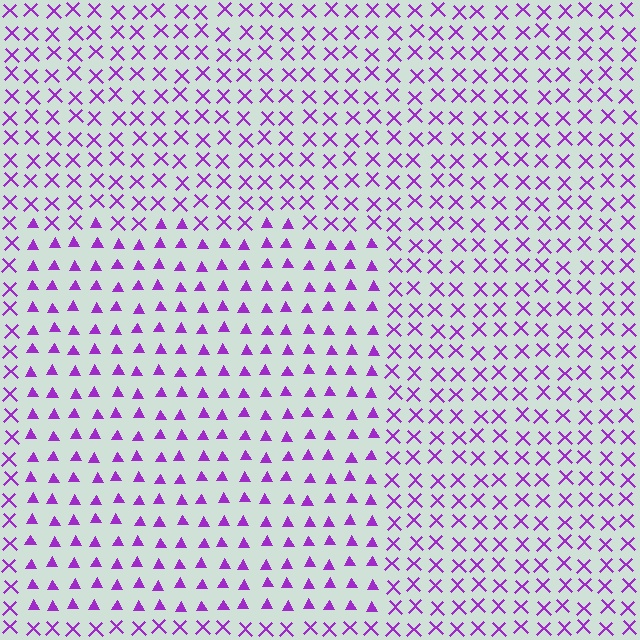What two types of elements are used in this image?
The image uses triangles inside the rectangle region and X marks outside it.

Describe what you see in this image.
The image is filled with small purple elements arranged in a uniform grid. A rectangle-shaped region contains triangles, while the surrounding area contains X marks. The boundary is defined purely by the change in element shape.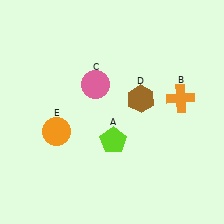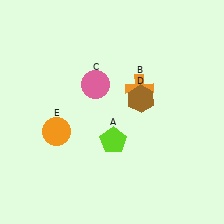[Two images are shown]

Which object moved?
The orange cross (B) moved left.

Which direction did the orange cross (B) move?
The orange cross (B) moved left.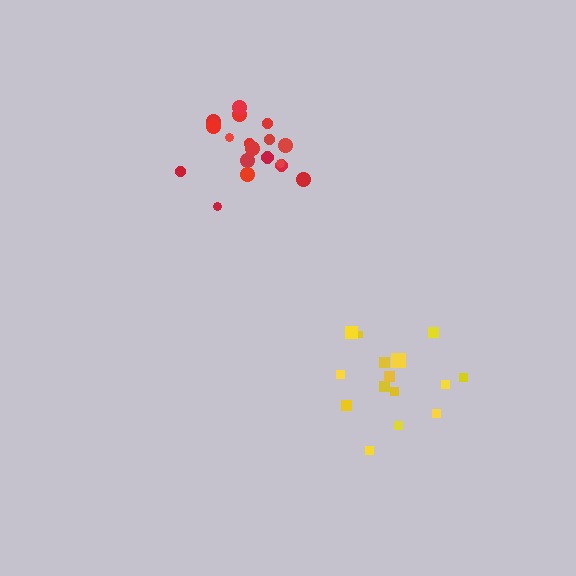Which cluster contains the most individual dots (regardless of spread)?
Red (18).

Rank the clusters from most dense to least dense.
red, yellow.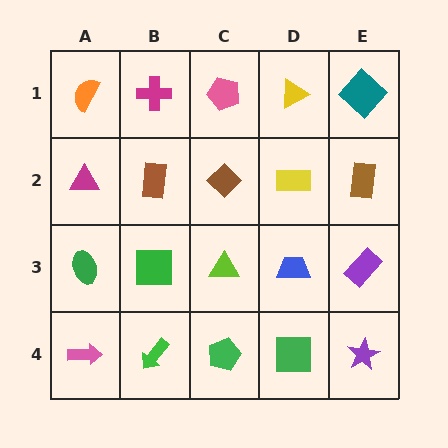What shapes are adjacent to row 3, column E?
A brown rectangle (row 2, column E), a purple star (row 4, column E), a blue trapezoid (row 3, column D).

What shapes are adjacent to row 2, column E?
A teal diamond (row 1, column E), a purple rectangle (row 3, column E), a yellow rectangle (row 2, column D).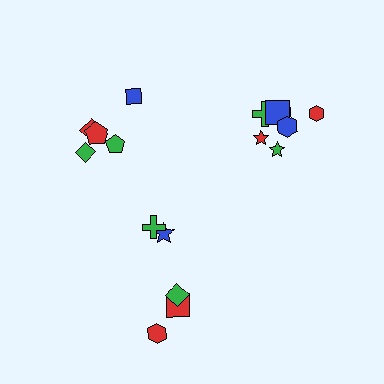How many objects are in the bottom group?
There are 5 objects.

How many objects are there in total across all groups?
There are 17 objects.